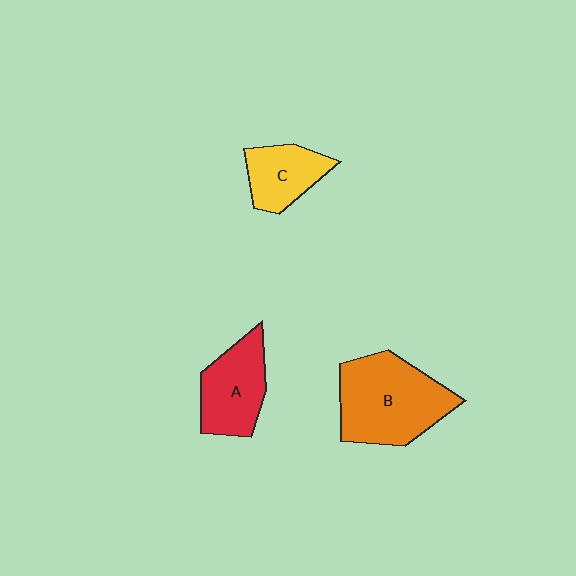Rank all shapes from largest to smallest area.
From largest to smallest: B (orange), A (red), C (yellow).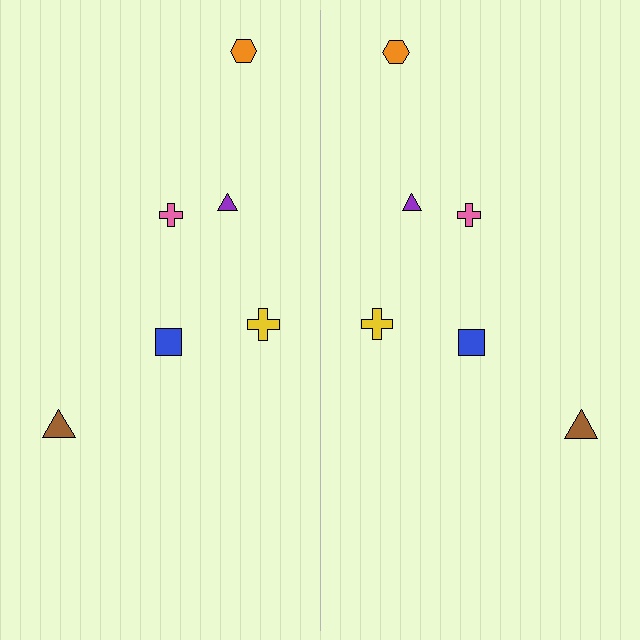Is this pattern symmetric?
Yes, this pattern has bilateral (reflection) symmetry.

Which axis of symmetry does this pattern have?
The pattern has a vertical axis of symmetry running through the center of the image.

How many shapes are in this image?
There are 12 shapes in this image.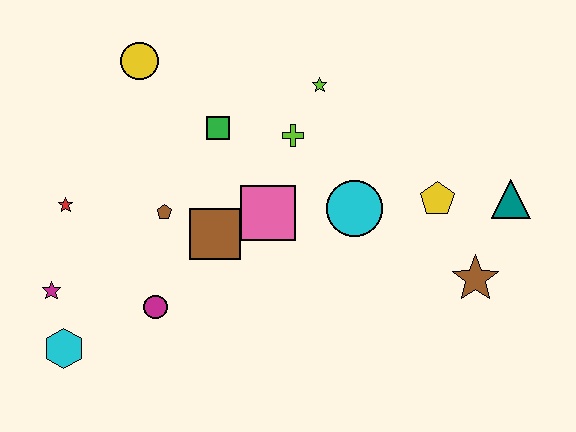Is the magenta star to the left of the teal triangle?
Yes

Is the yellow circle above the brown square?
Yes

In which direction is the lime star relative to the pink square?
The lime star is above the pink square.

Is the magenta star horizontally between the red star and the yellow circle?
No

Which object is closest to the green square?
The lime cross is closest to the green square.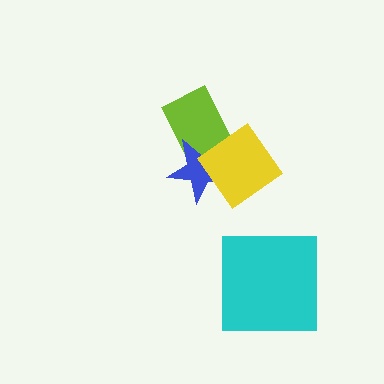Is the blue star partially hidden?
Yes, it is partially covered by another shape.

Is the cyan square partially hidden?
No, no other shape covers it.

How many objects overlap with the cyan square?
0 objects overlap with the cyan square.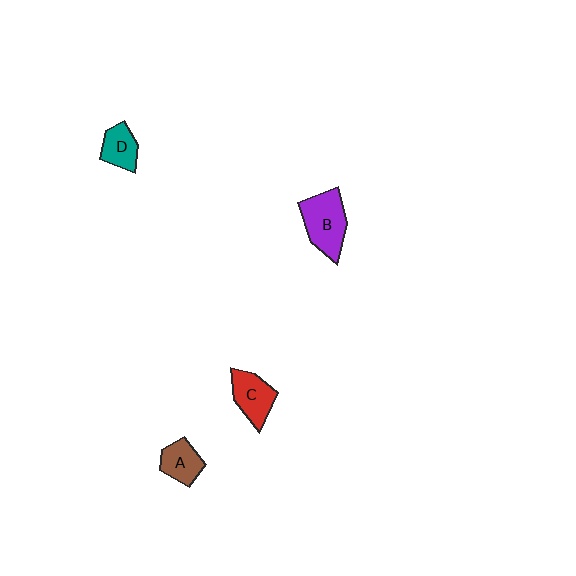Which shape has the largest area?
Shape B (purple).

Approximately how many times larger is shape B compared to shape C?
Approximately 1.3 times.